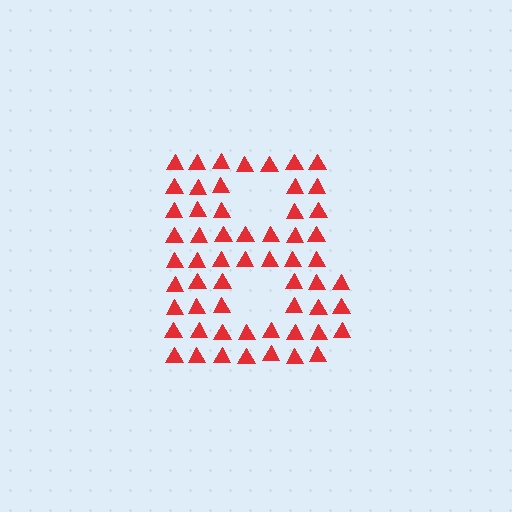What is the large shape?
The large shape is the letter B.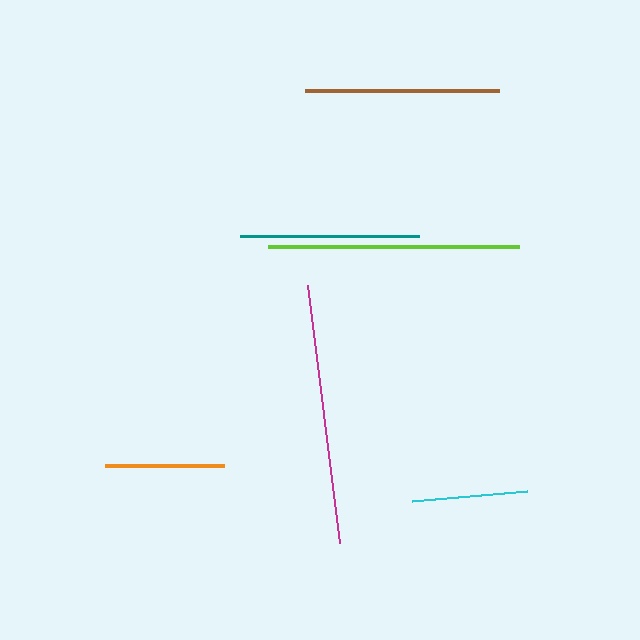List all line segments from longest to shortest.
From longest to shortest: magenta, lime, brown, teal, orange, cyan.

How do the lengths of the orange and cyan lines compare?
The orange and cyan lines are approximately the same length.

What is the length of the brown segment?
The brown segment is approximately 194 pixels long.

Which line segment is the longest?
The magenta line is the longest at approximately 260 pixels.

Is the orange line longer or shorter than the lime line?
The lime line is longer than the orange line.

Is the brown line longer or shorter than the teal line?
The brown line is longer than the teal line.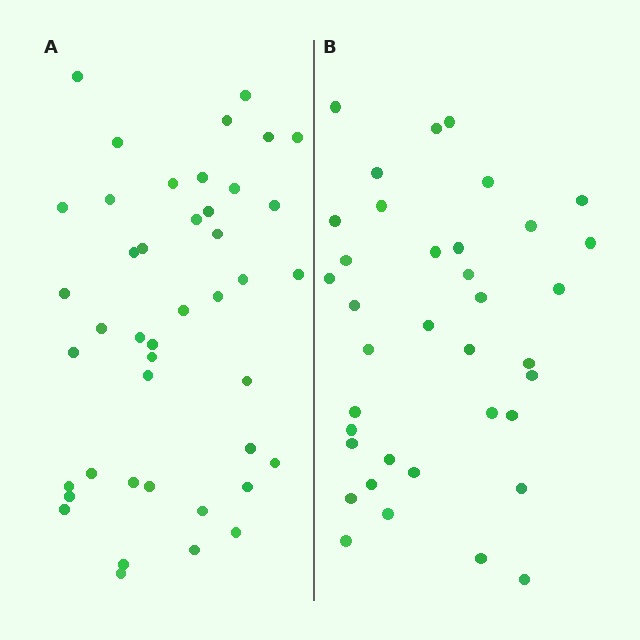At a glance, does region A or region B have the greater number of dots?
Region A (the left region) has more dots.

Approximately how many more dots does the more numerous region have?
Region A has about 6 more dots than region B.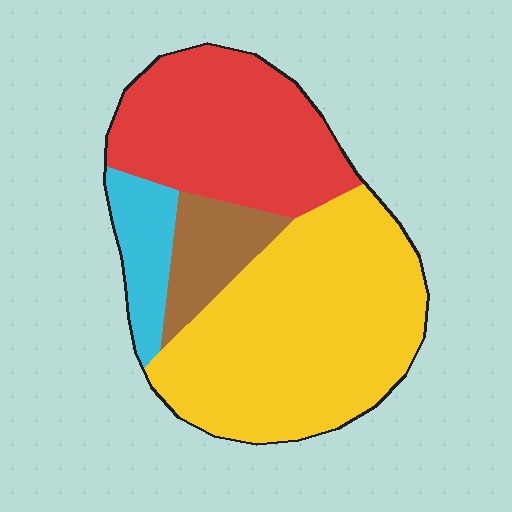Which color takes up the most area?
Yellow, at roughly 50%.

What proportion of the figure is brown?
Brown covers about 10% of the figure.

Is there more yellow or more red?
Yellow.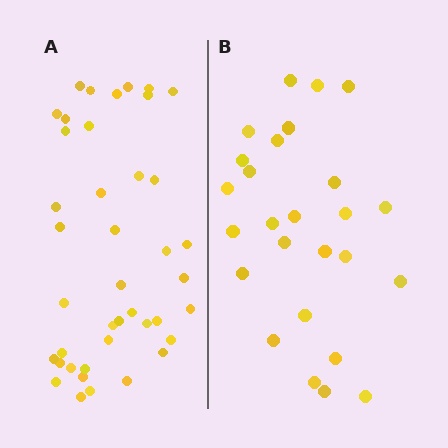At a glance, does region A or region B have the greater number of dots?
Region A (the left region) has more dots.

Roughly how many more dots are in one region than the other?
Region A has approximately 15 more dots than region B.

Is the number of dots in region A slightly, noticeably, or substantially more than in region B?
Region A has substantially more. The ratio is roughly 1.6 to 1.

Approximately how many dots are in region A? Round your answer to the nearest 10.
About 40 dots. (The exact count is 41, which rounds to 40.)